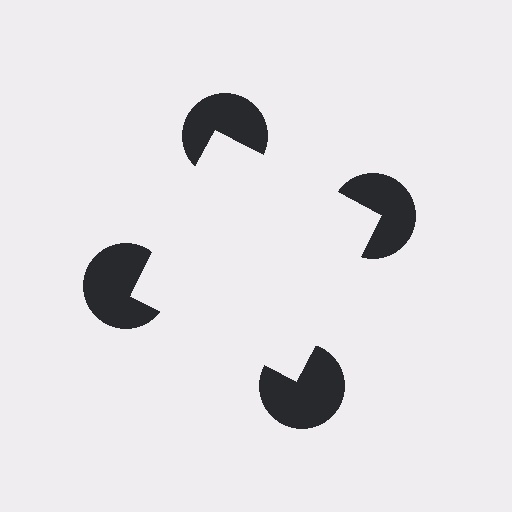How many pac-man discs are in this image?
There are 4 — one at each vertex of the illusory square.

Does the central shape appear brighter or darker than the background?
It typically appears slightly brighter than the background, even though no actual brightness change is drawn.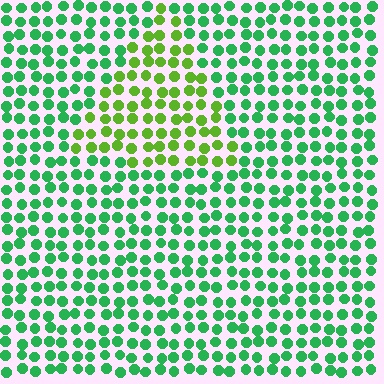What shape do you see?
I see a triangle.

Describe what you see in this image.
The image is filled with small green elements in a uniform arrangement. A triangle-shaped region is visible where the elements are tinted to a slightly different hue, forming a subtle color boundary.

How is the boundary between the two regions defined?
The boundary is defined purely by a slight shift in hue (about 41 degrees). Spacing, size, and orientation are identical on both sides.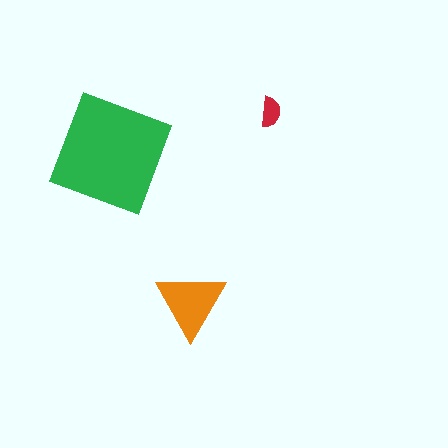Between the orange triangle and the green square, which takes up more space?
The green square.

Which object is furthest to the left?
The green square is leftmost.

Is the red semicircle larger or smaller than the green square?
Smaller.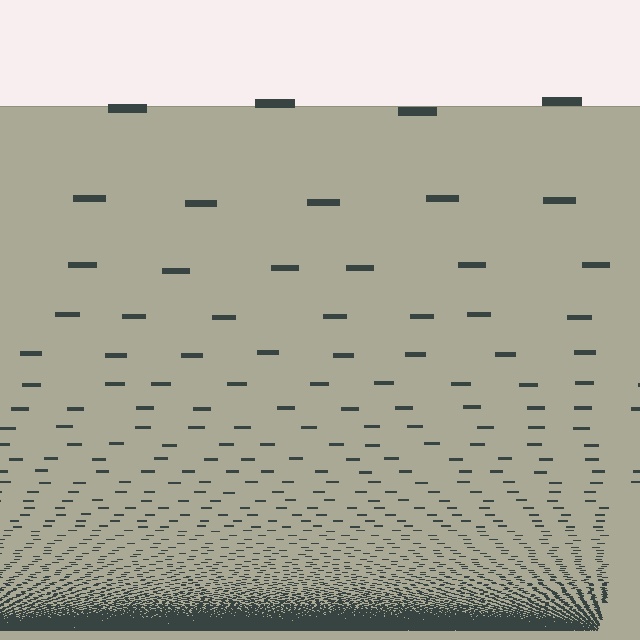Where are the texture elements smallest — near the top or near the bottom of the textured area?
Near the bottom.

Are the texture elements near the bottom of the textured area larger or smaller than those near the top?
Smaller. The gradient is inverted — elements near the bottom are smaller and denser.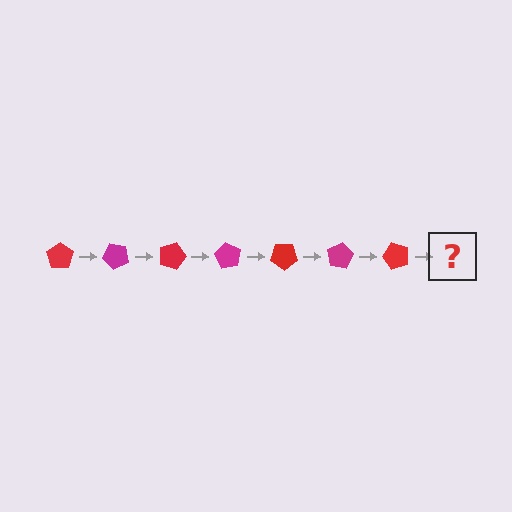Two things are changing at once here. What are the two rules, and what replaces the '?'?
The two rules are that it rotates 45 degrees each step and the color cycles through red and magenta. The '?' should be a magenta pentagon, rotated 315 degrees from the start.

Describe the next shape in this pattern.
It should be a magenta pentagon, rotated 315 degrees from the start.